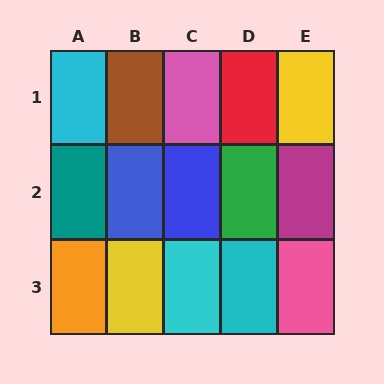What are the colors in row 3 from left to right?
Orange, yellow, cyan, cyan, pink.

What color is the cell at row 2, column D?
Green.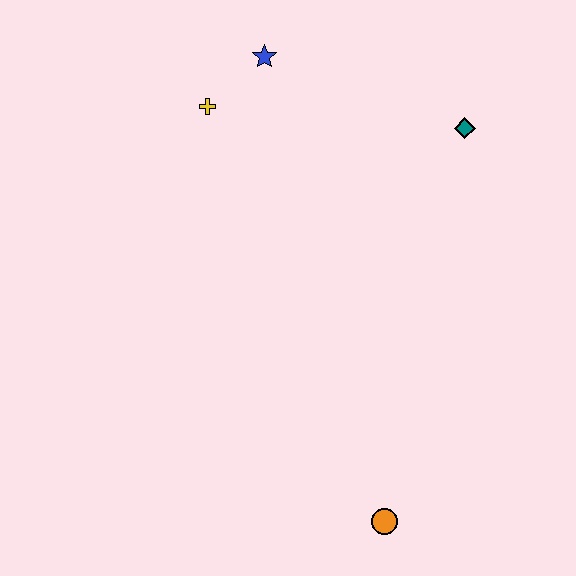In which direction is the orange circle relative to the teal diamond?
The orange circle is below the teal diamond.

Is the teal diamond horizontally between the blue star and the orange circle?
No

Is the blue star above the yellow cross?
Yes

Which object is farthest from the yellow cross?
The orange circle is farthest from the yellow cross.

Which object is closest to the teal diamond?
The blue star is closest to the teal diamond.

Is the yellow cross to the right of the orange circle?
No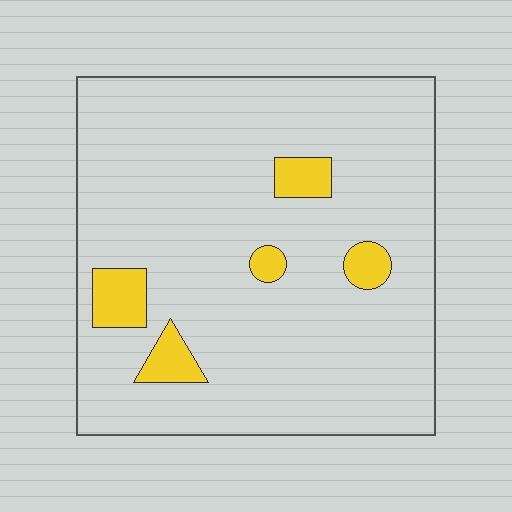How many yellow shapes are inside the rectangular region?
5.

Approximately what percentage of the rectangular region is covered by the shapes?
Approximately 10%.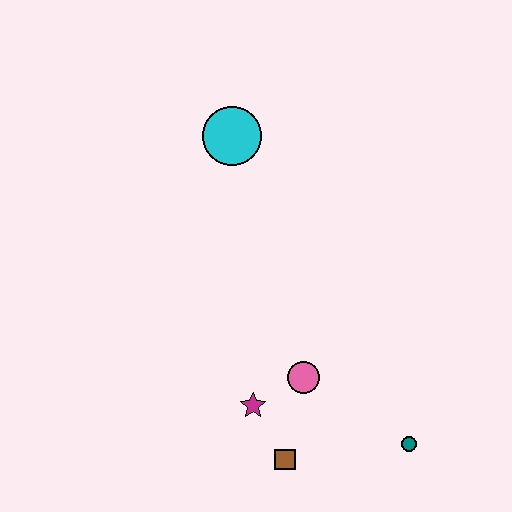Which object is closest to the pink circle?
The magenta star is closest to the pink circle.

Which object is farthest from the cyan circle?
The teal circle is farthest from the cyan circle.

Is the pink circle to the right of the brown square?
Yes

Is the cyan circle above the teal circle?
Yes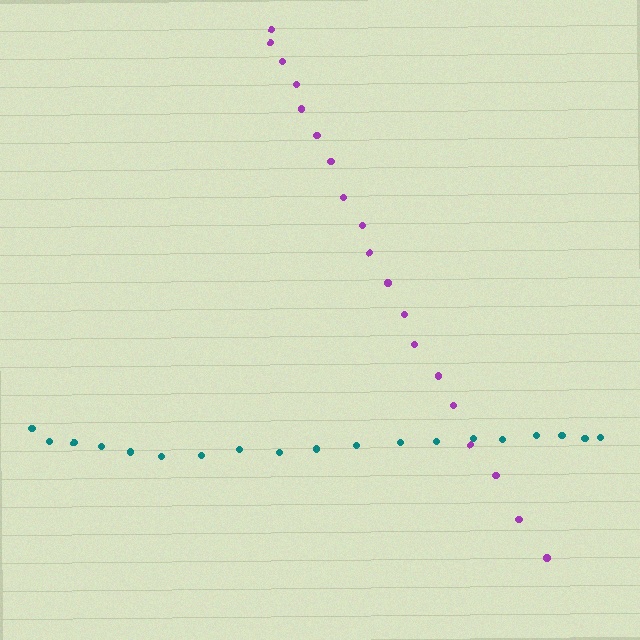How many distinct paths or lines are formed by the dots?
There are 2 distinct paths.